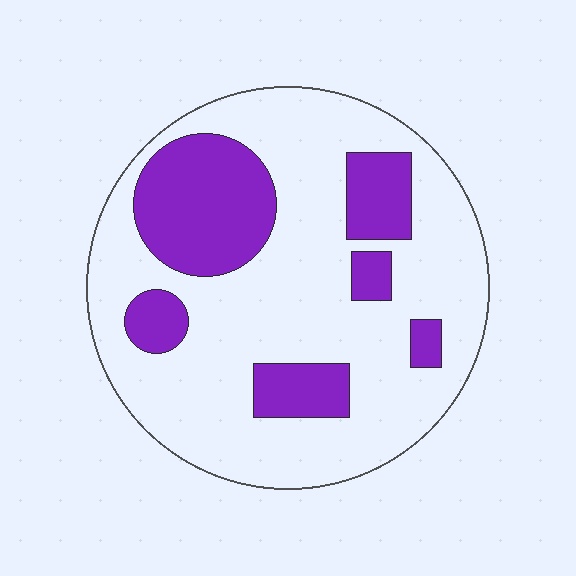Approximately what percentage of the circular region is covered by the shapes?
Approximately 25%.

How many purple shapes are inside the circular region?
6.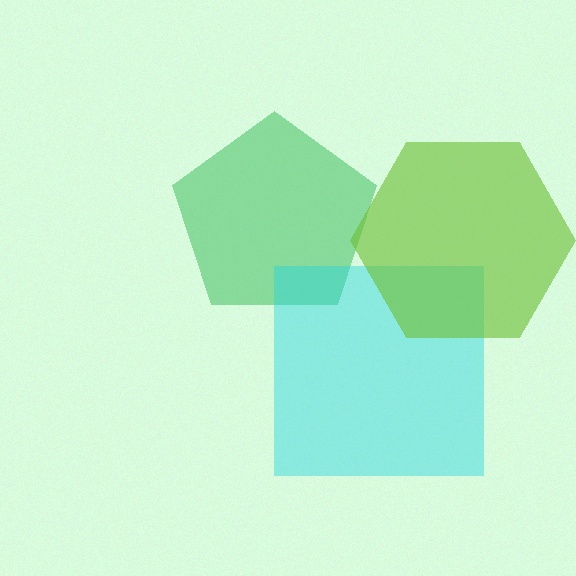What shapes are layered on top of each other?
The layered shapes are: a green pentagon, a cyan square, a lime hexagon.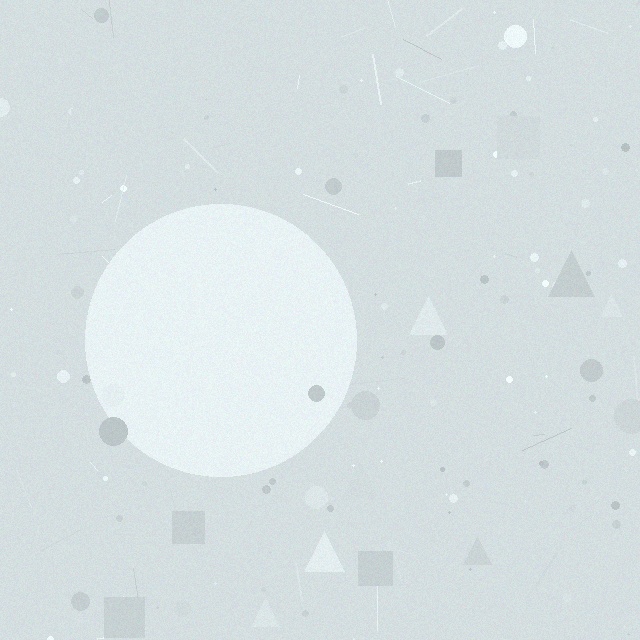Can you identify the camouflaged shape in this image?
The camouflaged shape is a circle.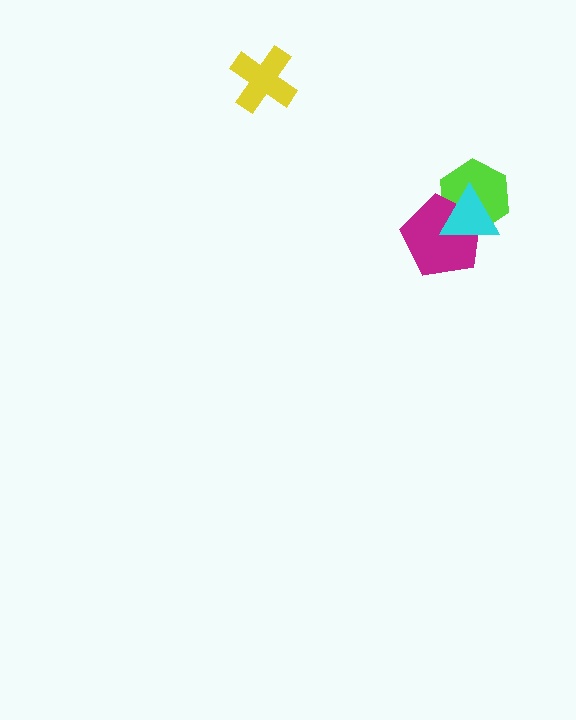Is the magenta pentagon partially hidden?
Yes, it is partially covered by another shape.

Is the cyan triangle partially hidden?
No, no other shape covers it.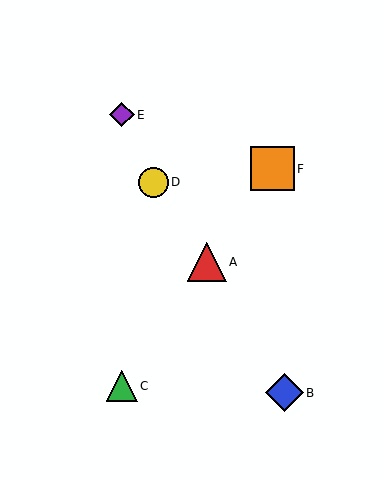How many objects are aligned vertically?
2 objects (C, E) are aligned vertically.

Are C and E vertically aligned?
Yes, both are at x≈122.